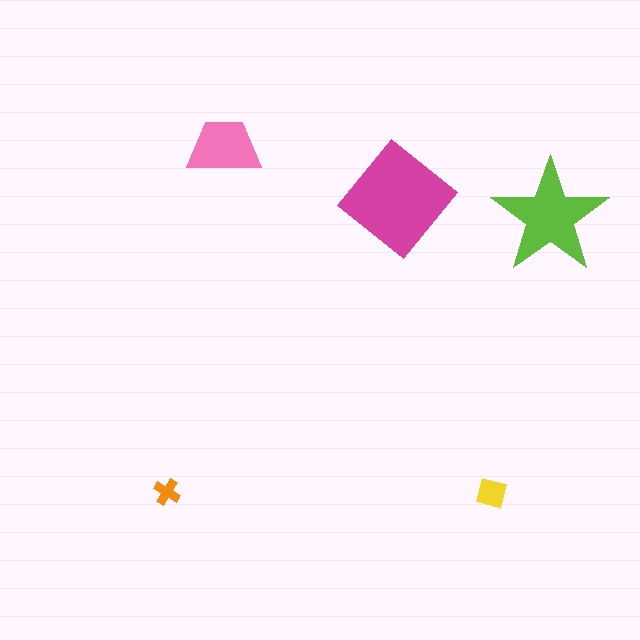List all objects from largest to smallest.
The magenta diamond, the lime star, the pink trapezoid, the yellow diamond, the orange cross.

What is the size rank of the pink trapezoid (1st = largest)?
3rd.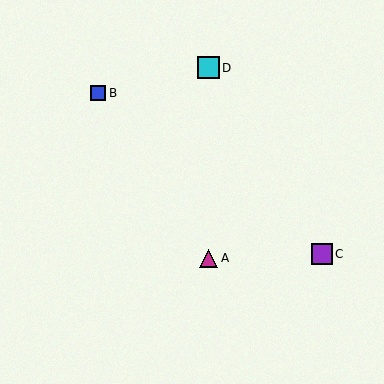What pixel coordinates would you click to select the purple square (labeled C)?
Click at (322, 254) to select the purple square C.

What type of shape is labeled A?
Shape A is a magenta triangle.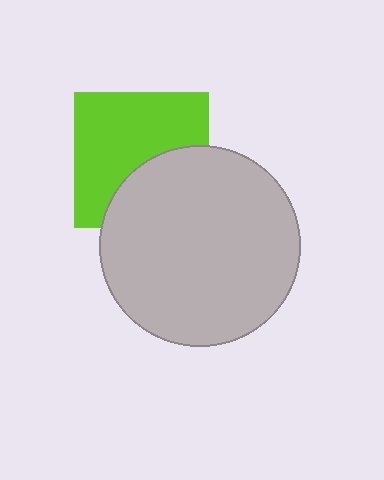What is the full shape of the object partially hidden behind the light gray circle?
The partially hidden object is a lime square.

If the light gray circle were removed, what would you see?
You would see the complete lime square.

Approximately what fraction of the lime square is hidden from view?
Roughly 37% of the lime square is hidden behind the light gray circle.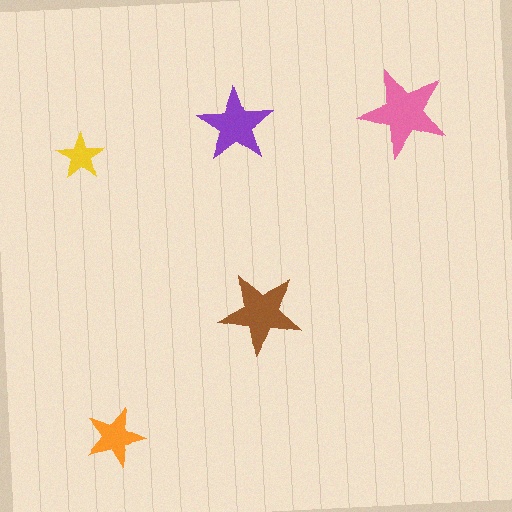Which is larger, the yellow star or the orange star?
The orange one.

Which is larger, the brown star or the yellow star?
The brown one.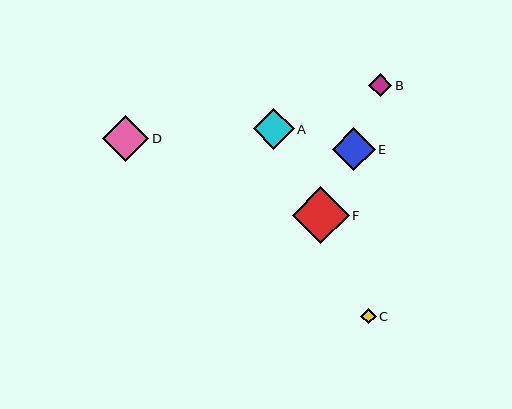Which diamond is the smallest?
Diamond C is the smallest with a size of approximately 15 pixels.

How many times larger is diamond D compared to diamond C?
Diamond D is approximately 3.1 times the size of diamond C.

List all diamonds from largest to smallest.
From largest to smallest: F, D, E, A, B, C.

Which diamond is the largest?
Diamond F is the largest with a size of approximately 57 pixels.